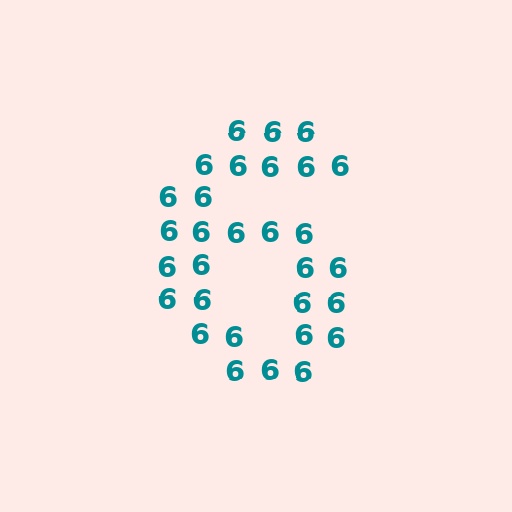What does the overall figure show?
The overall figure shows the digit 6.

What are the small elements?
The small elements are digit 6's.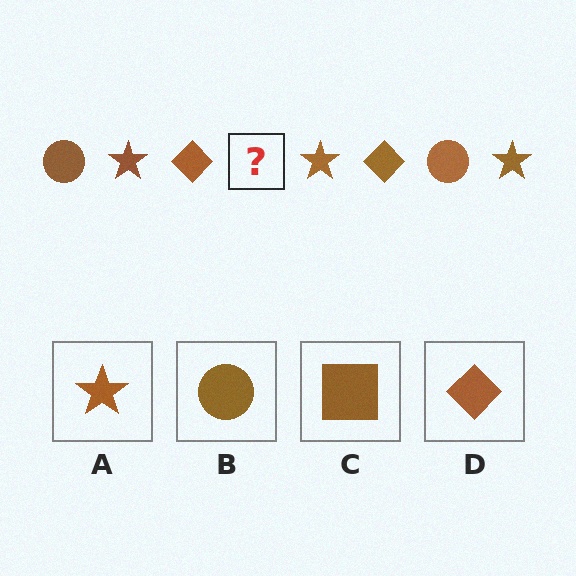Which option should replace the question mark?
Option B.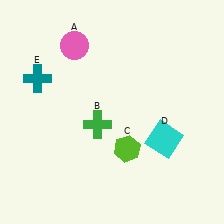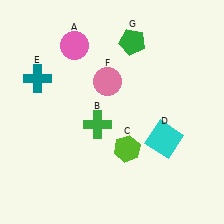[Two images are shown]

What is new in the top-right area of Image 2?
A green pentagon (G) was added in the top-right area of Image 2.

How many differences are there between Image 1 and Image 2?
There are 2 differences between the two images.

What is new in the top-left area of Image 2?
A pink circle (F) was added in the top-left area of Image 2.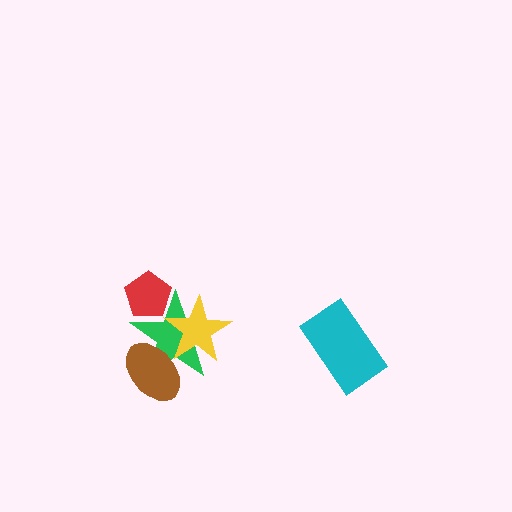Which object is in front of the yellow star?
The brown ellipse is in front of the yellow star.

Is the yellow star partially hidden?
Yes, it is partially covered by another shape.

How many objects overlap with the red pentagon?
1 object overlaps with the red pentagon.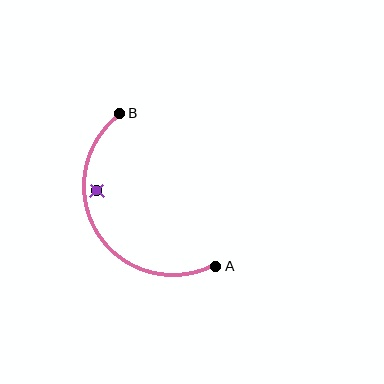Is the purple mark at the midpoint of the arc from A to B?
No — the purple mark does not lie on the arc at all. It sits slightly inside the curve.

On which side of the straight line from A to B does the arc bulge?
The arc bulges to the left of the straight line connecting A and B.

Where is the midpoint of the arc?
The arc midpoint is the point on the curve farthest from the straight line joining A and B. It sits to the left of that line.